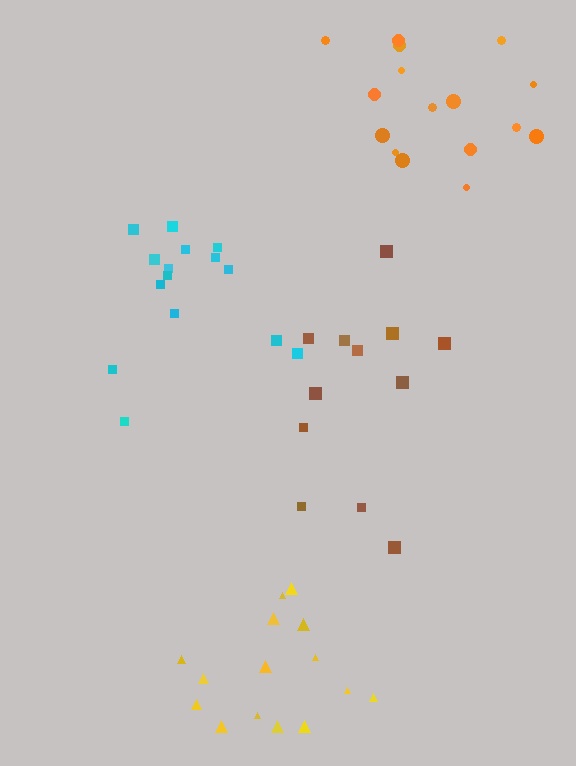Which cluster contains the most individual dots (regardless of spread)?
Orange (17).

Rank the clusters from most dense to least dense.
orange, brown, cyan, yellow.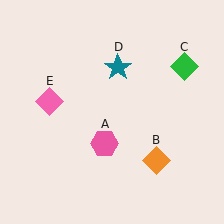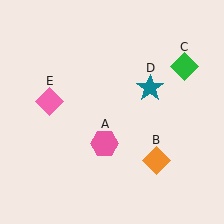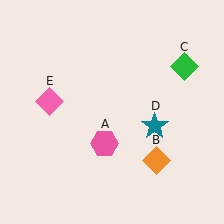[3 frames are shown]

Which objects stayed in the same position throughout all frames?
Pink hexagon (object A) and orange diamond (object B) and green diamond (object C) and pink diamond (object E) remained stationary.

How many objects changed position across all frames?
1 object changed position: teal star (object D).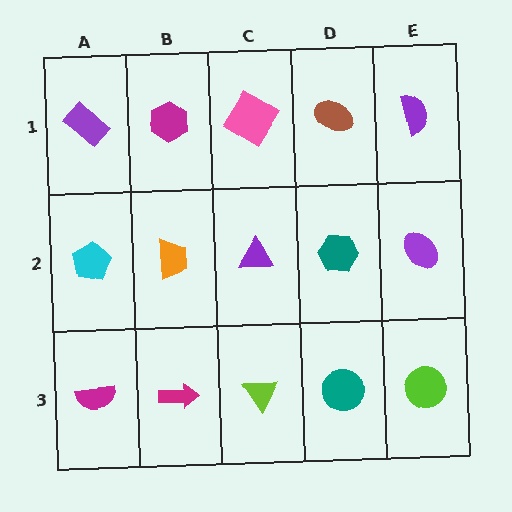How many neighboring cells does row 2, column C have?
4.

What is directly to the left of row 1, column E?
A brown ellipse.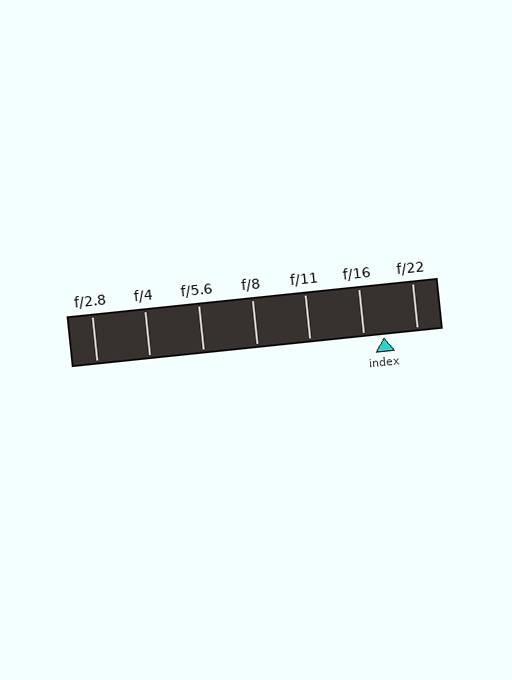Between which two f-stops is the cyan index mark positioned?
The index mark is between f/16 and f/22.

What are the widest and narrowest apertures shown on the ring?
The widest aperture shown is f/2.8 and the narrowest is f/22.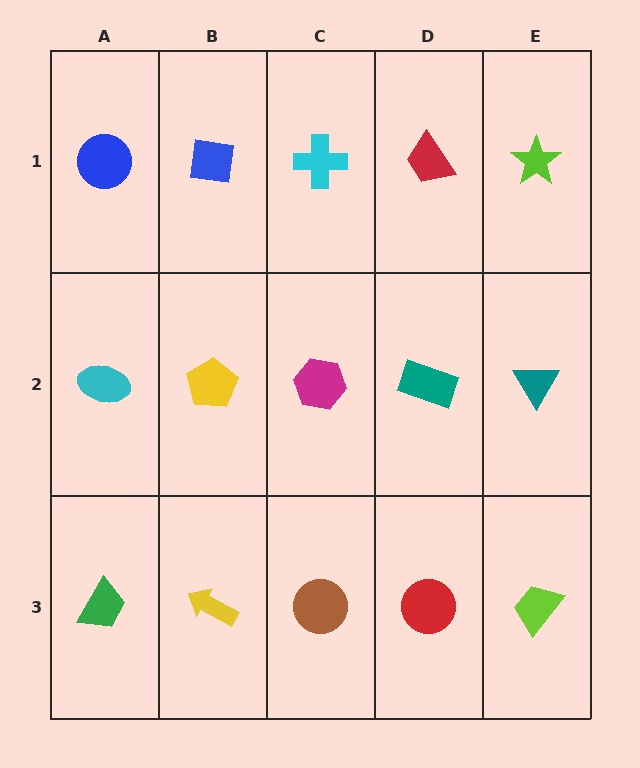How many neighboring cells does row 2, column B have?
4.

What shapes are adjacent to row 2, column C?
A cyan cross (row 1, column C), a brown circle (row 3, column C), a yellow pentagon (row 2, column B), a teal rectangle (row 2, column D).